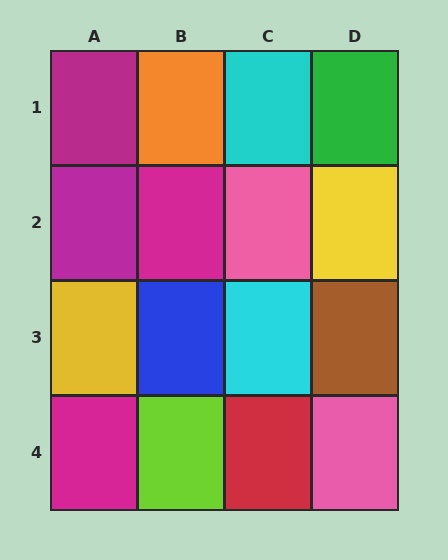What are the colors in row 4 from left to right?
Magenta, lime, red, pink.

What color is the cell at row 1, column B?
Orange.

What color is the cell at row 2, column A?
Magenta.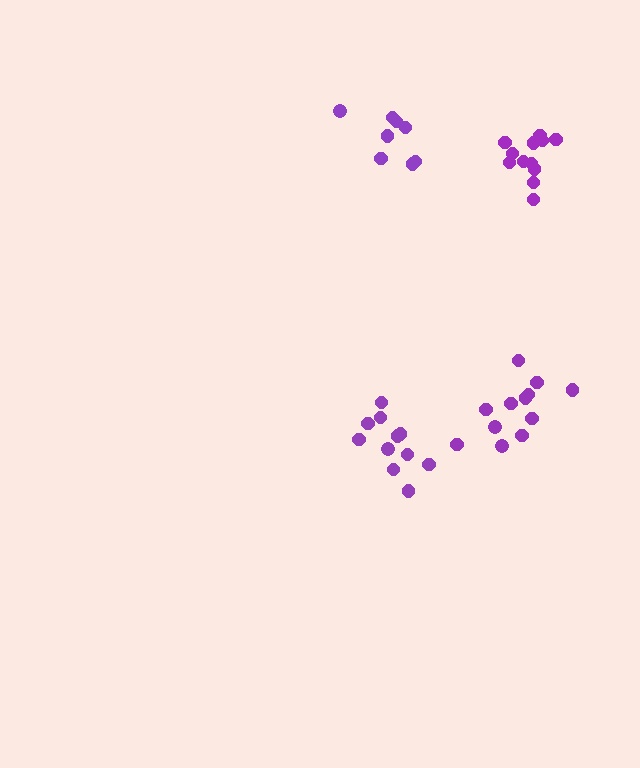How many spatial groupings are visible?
There are 4 spatial groupings.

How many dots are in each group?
Group 1: 11 dots, Group 2: 12 dots, Group 3: 8 dots, Group 4: 12 dots (43 total).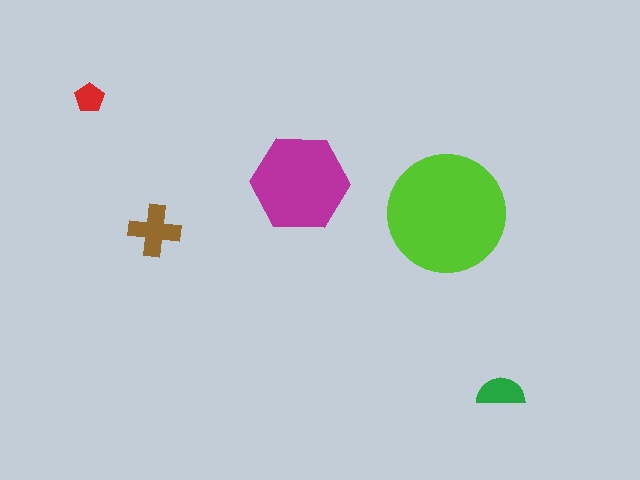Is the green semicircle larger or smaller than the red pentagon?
Larger.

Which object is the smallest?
The red pentagon.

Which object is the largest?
The lime circle.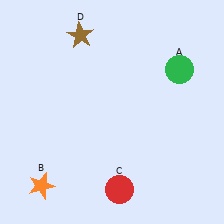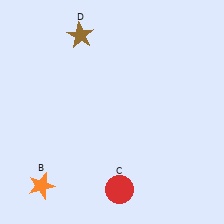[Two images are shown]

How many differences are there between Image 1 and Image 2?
There is 1 difference between the two images.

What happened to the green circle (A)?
The green circle (A) was removed in Image 2. It was in the top-right area of Image 1.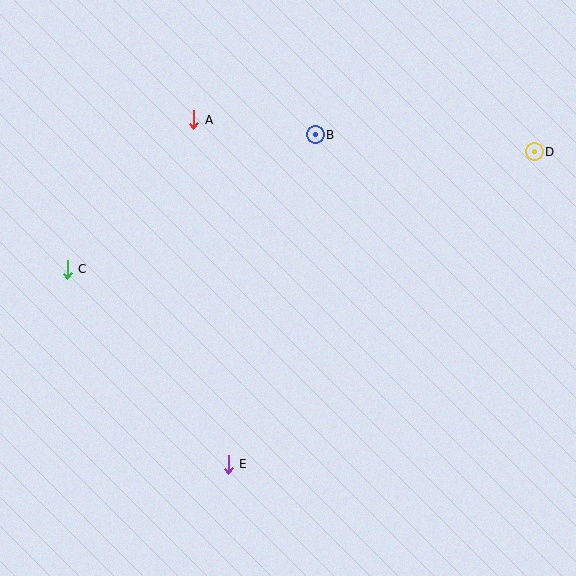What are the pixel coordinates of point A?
Point A is at (194, 120).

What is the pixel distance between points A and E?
The distance between A and E is 346 pixels.